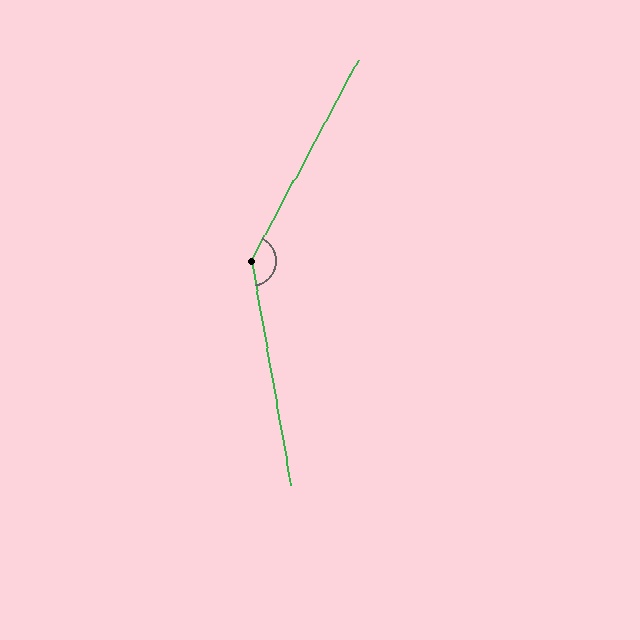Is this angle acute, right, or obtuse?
It is obtuse.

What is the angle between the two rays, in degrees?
Approximately 142 degrees.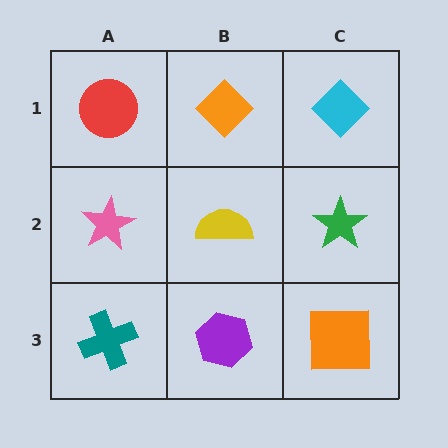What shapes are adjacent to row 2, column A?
A red circle (row 1, column A), a teal cross (row 3, column A), a yellow semicircle (row 2, column B).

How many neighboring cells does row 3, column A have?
2.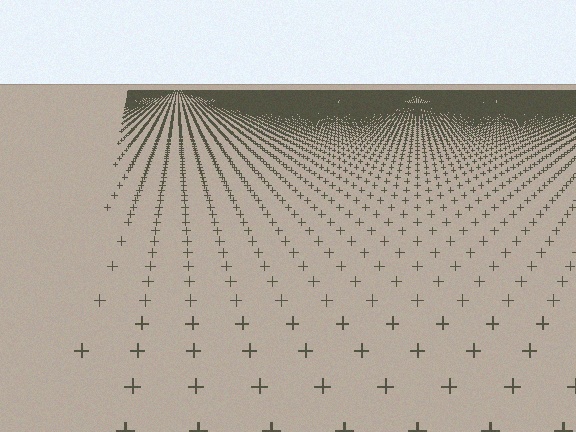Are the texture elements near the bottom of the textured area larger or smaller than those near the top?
Larger. Near the bottom, elements are closer to the viewer and appear at a bigger on-screen size.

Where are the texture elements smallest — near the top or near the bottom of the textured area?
Near the top.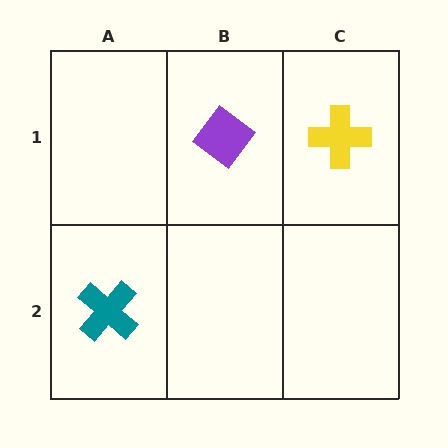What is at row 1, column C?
A yellow cross.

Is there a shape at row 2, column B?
No, that cell is empty.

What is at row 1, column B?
A purple diamond.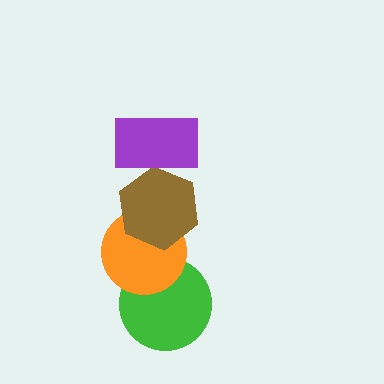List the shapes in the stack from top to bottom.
From top to bottom: the purple rectangle, the brown hexagon, the orange circle, the green circle.